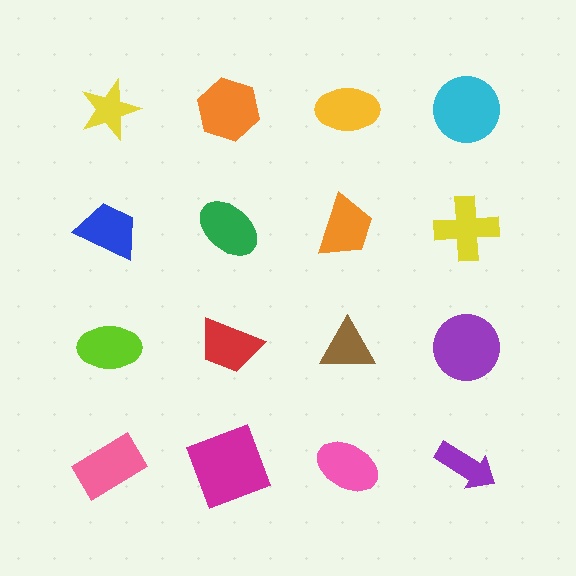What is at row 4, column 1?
A pink rectangle.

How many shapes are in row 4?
4 shapes.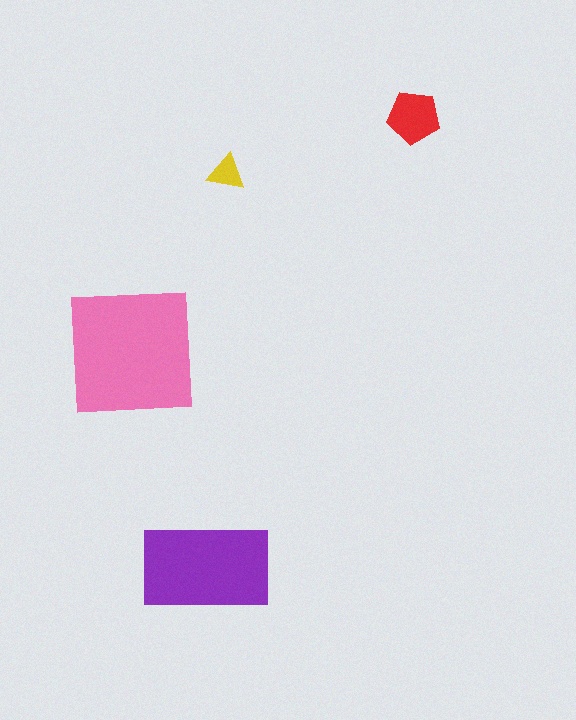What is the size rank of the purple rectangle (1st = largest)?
2nd.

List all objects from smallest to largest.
The yellow triangle, the red pentagon, the purple rectangle, the pink square.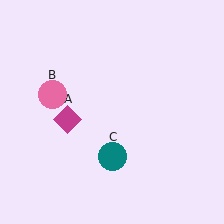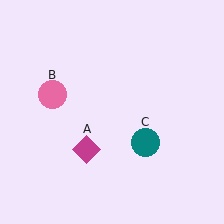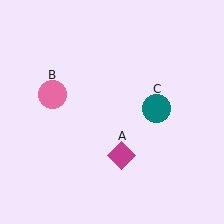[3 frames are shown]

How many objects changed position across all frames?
2 objects changed position: magenta diamond (object A), teal circle (object C).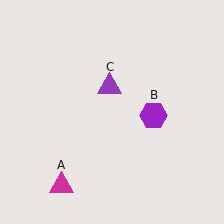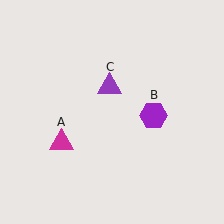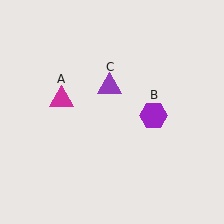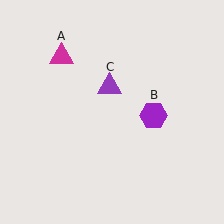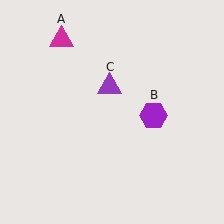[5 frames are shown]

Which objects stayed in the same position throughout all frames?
Purple hexagon (object B) and purple triangle (object C) remained stationary.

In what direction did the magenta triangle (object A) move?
The magenta triangle (object A) moved up.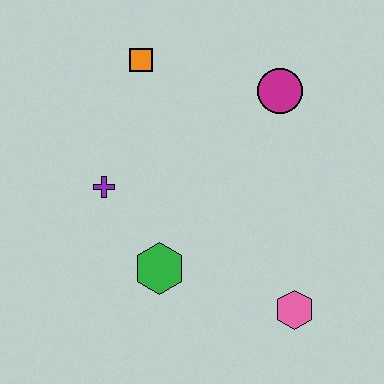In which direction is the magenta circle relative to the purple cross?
The magenta circle is to the right of the purple cross.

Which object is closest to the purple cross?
The green hexagon is closest to the purple cross.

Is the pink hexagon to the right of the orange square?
Yes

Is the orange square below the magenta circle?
No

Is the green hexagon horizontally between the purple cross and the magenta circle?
Yes